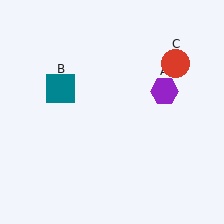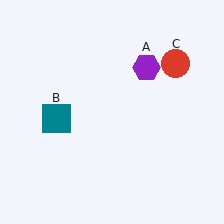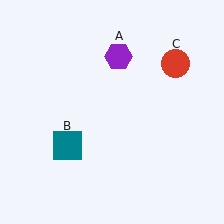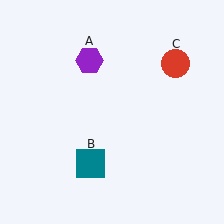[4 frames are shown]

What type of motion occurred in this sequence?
The purple hexagon (object A), teal square (object B) rotated counterclockwise around the center of the scene.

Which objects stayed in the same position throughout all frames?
Red circle (object C) remained stationary.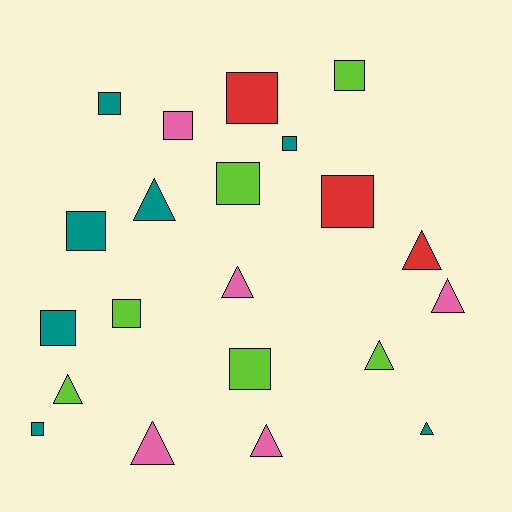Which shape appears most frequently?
Square, with 12 objects.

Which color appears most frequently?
Teal, with 7 objects.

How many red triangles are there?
There is 1 red triangle.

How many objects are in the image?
There are 21 objects.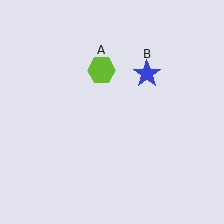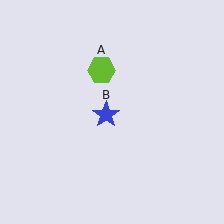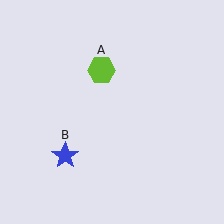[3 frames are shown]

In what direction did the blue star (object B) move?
The blue star (object B) moved down and to the left.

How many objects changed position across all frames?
1 object changed position: blue star (object B).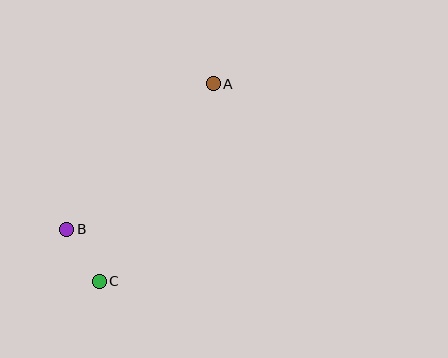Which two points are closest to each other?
Points B and C are closest to each other.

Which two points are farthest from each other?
Points A and C are farthest from each other.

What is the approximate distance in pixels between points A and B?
The distance between A and B is approximately 207 pixels.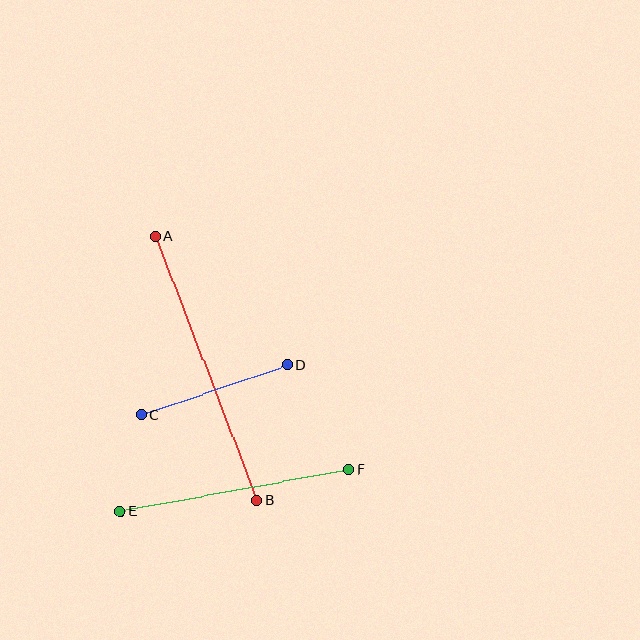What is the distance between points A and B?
The distance is approximately 282 pixels.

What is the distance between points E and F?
The distance is approximately 232 pixels.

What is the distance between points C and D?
The distance is approximately 154 pixels.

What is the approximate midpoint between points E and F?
The midpoint is at approximately (234, 490) pixels.